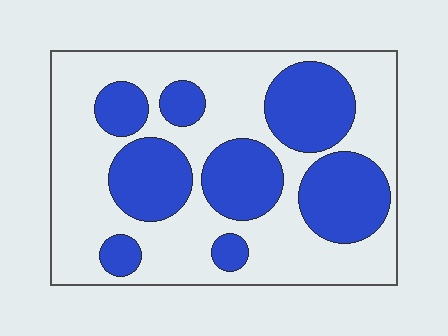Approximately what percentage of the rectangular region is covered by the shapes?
Approximately 40%.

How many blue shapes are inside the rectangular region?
8.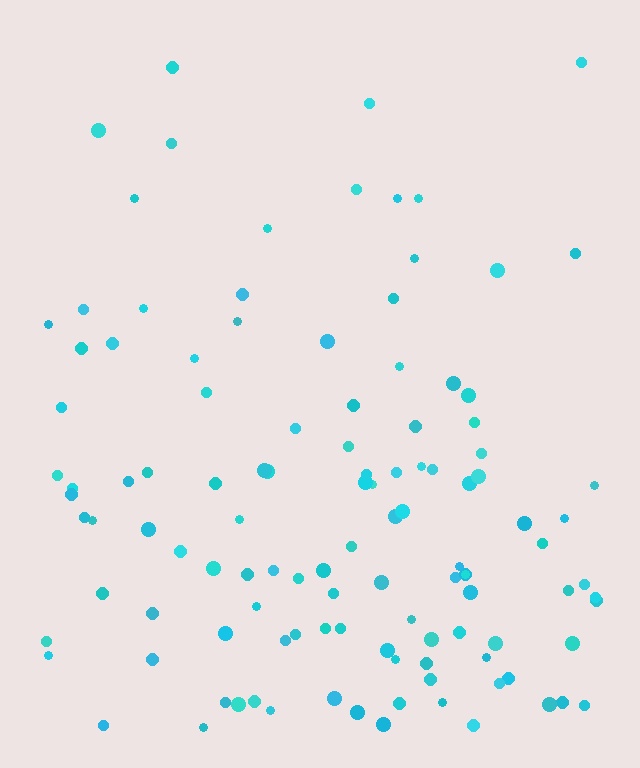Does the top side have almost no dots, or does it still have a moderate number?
Still a moderate number, just noticeably fewer than the bottom.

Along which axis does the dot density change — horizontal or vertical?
Vertical.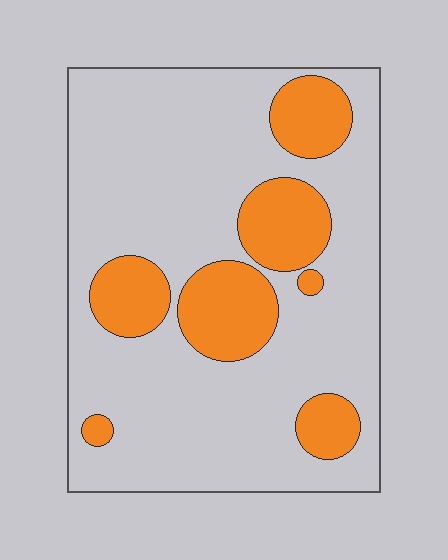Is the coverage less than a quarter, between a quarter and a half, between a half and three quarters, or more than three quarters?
Less than a quarter.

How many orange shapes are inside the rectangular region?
7.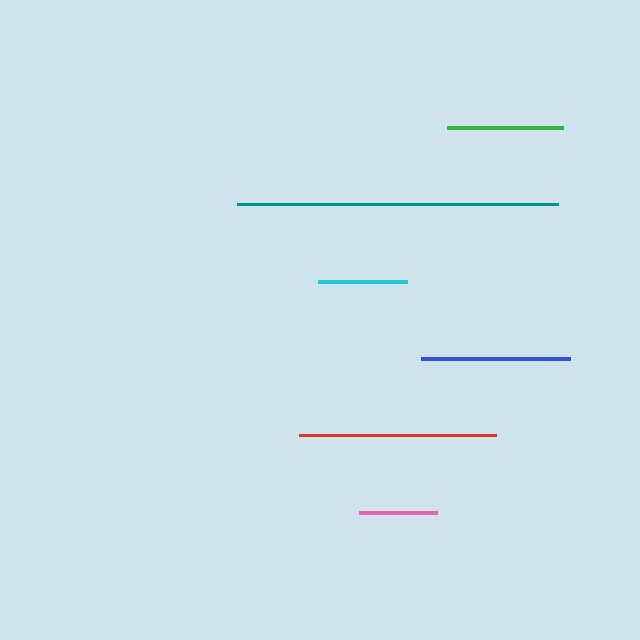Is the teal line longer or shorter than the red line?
The teal line is longer than the red line.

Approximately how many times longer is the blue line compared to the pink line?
The blue line is approximately 1.9 times the length of the pink line.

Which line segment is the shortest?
The pink line is the shortest at approximately 78 pixels.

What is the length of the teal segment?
The teal segment is approximately 321 pixels long.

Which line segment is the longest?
The teal line is the longest at approximately 321 pixels.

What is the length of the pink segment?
The pink segment is approximately 78 pixels long.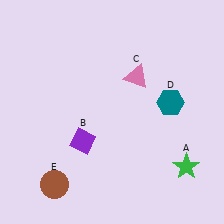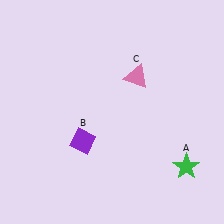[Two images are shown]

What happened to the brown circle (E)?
The brown circle (E) was removed in Image 2. It was in the bottom-left area of Image 1.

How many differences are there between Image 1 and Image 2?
There are 2 differences between the two images.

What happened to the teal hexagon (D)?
The teal hexagon (D) was removed in Image 2. It was in the top-right area of Image 1.